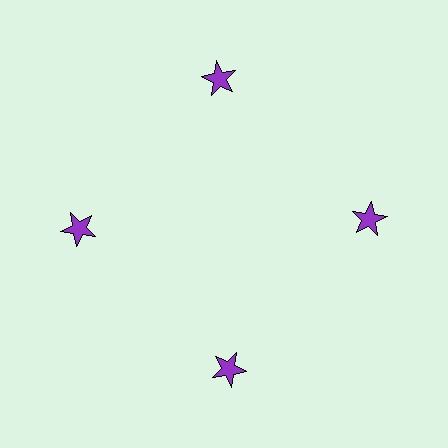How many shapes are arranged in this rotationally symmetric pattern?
There are 4 shapes, arranged in 4 groups of 1.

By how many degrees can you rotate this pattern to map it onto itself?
The pattern maps onto itself every 90 degrees of rotation.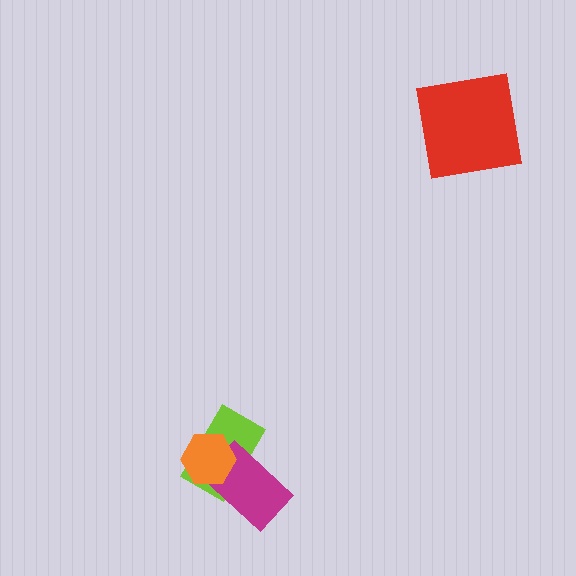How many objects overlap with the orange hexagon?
2 objects overlap with the orange hexagon.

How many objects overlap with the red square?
0 objects overlap with the red square.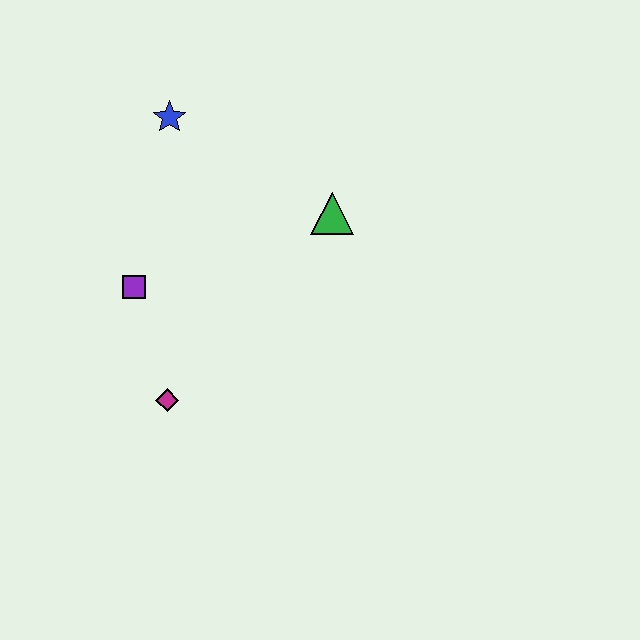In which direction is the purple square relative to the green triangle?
The purple square is to the left of the green triangle.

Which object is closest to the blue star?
The purple square is closest to the blue star.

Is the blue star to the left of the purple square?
No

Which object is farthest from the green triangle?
The magenta diamond is farthest from the green triangle.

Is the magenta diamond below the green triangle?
Yes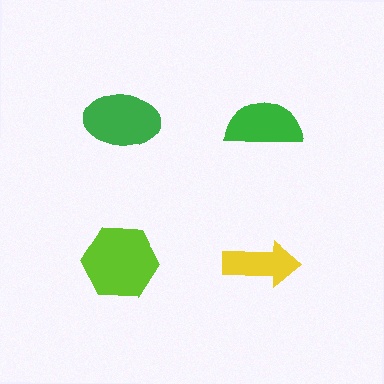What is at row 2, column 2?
A yellow arrow.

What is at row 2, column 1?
A lime hexagon.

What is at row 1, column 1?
A green ellipse.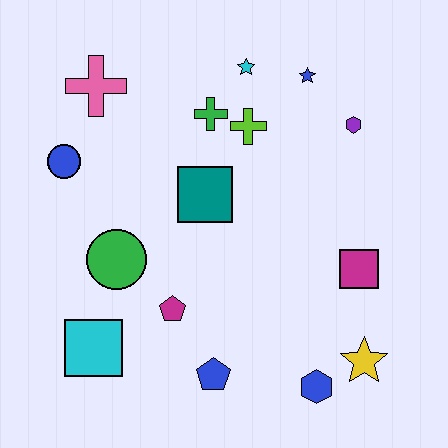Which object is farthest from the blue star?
The cyan square is farthest from the blue star.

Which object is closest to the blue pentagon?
The magenta pentagon is closest to the blue pentagon.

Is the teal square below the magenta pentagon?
No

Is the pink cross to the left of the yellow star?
Yes